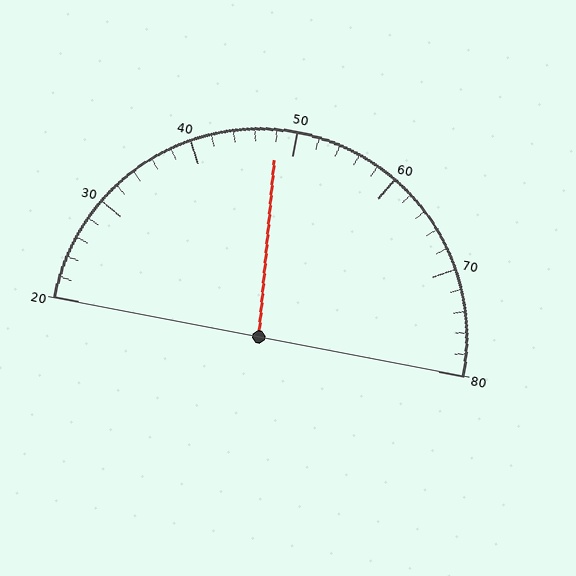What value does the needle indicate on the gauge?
The needle indicates approximately 48.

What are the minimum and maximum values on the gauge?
The gauge ranges from 20 to 80.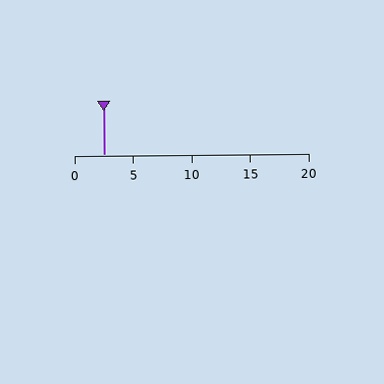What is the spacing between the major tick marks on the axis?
The major ticks are spaced 5 apart.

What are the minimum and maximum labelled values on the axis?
The axis runs from 0 to 20.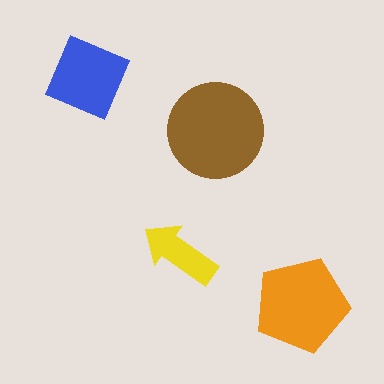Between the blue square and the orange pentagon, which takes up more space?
The orange pentagon.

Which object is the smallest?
The yellow arrow.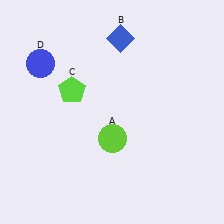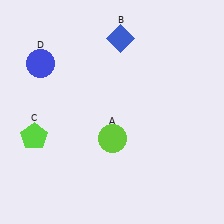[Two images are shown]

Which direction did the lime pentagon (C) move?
The lime pentagon (C) moved down.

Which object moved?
The lime pentagon (C) moved down.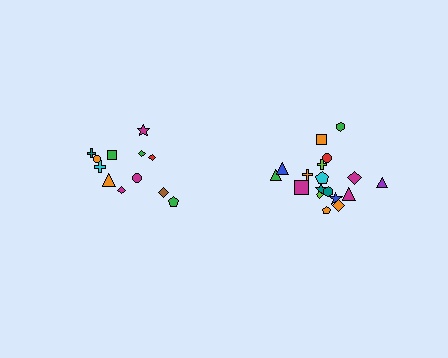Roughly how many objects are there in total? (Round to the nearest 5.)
Roughly 30 objects in total.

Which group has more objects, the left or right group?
The right group.